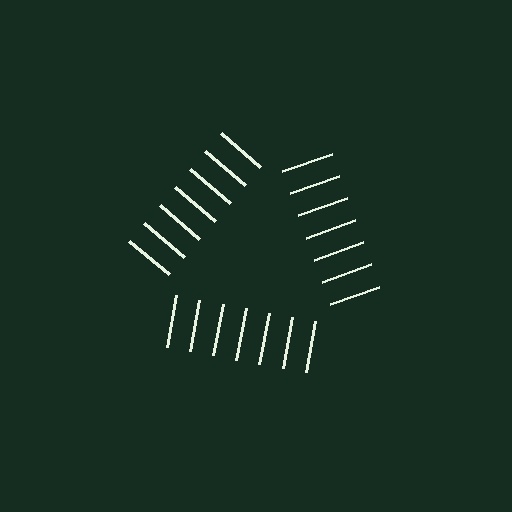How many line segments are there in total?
21 — 7 along each of the 3 edges.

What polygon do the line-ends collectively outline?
An illusory triangle — the line segments terminate on its edges but no continuous stroke is drawn.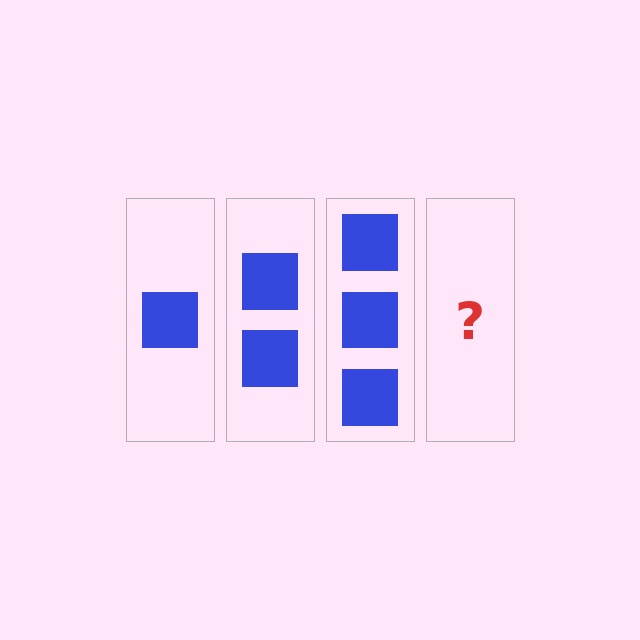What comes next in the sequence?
The next element should be 4 squares.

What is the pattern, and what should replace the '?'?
The pattern is that each step adds one more square. The '?' should be 4 squares.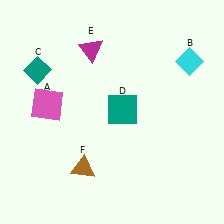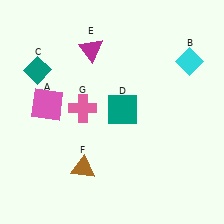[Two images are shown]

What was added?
A pink cross (G) was added in Image 2.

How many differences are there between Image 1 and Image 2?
There is 1 difference between the two images.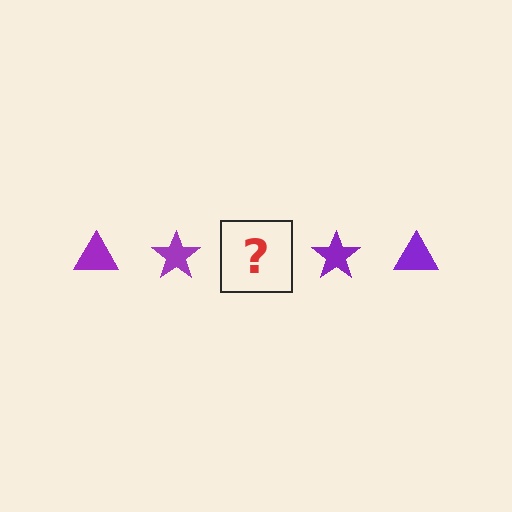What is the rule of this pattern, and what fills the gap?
The rule is that the pattern cycles through triangle, star shapes in purple. The gap should be filled with a purple triangle.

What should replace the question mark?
The question mark should be replaced with a purple triangle.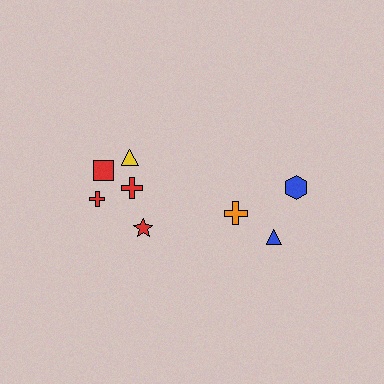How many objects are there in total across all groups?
There are 8 objects.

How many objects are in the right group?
There are 3 objects.